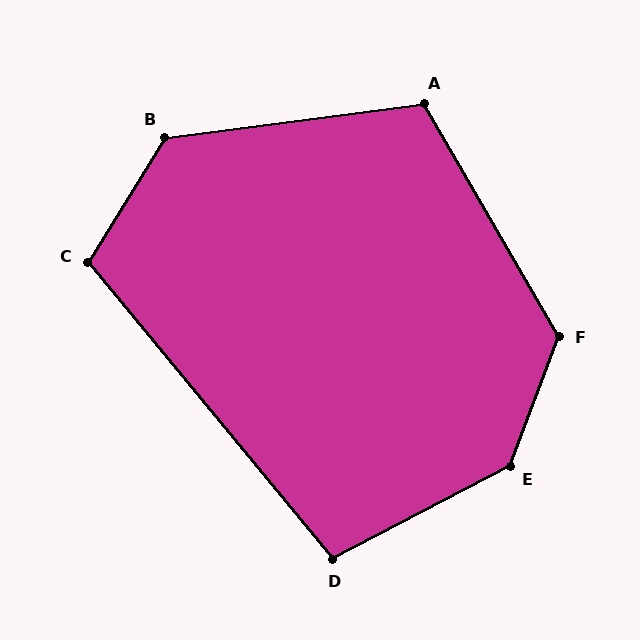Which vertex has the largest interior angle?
E, at approximately 139 degrees.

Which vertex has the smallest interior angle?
D, at approximately 102 degrees.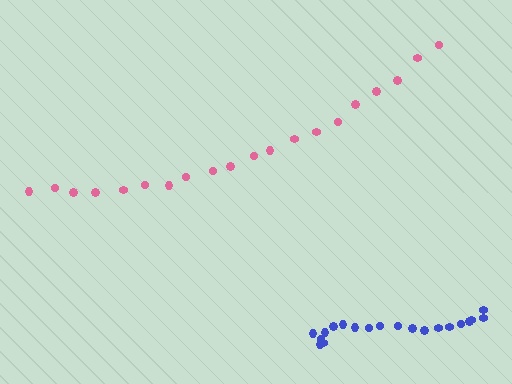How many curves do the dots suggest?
There are 2 distinct paths.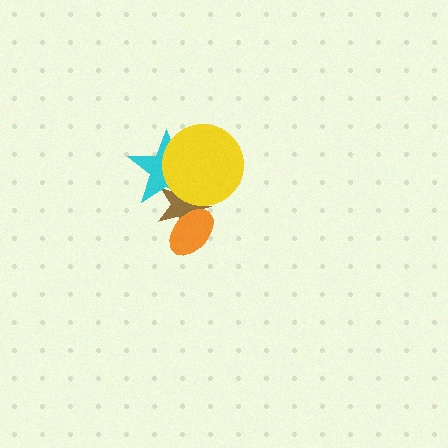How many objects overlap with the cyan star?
2 objects overlap with the cyan star.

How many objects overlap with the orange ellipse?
1 object overlaps with the orange ellipse.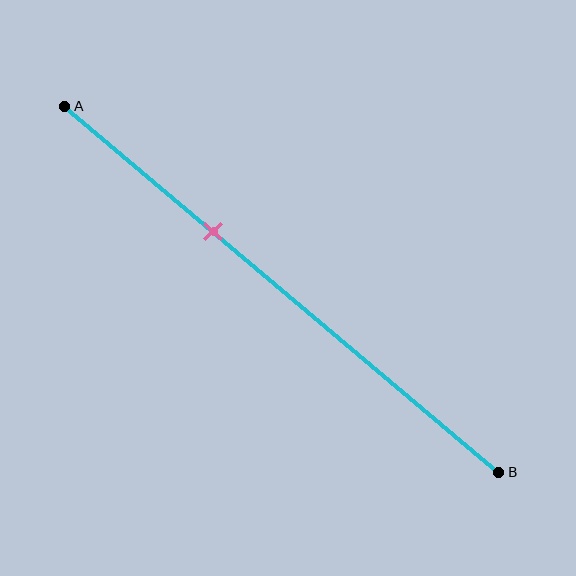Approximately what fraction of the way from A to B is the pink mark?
The pink mark is approximately 35% of the way from A to B.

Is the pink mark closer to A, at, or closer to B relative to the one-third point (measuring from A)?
The pink mark is approximately at the one-third point of segment AB.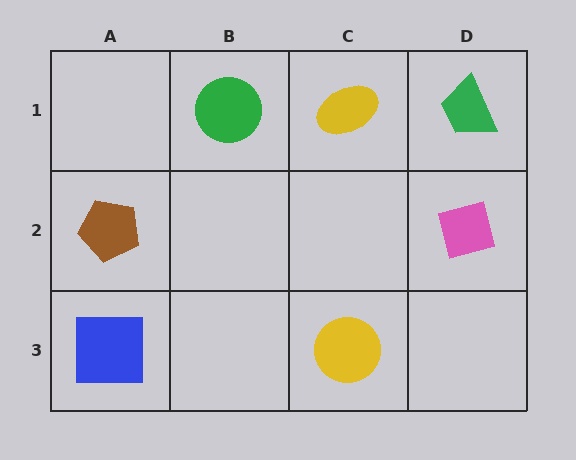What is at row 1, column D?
A green trapezoid.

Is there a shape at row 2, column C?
No, that cell is empty.